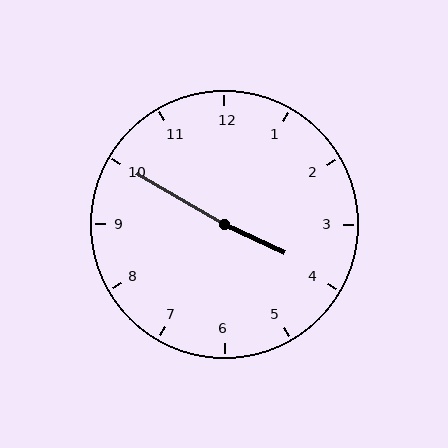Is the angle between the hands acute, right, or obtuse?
It is obtuse.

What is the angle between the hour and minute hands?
Approximately 175 degrees.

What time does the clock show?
3:50.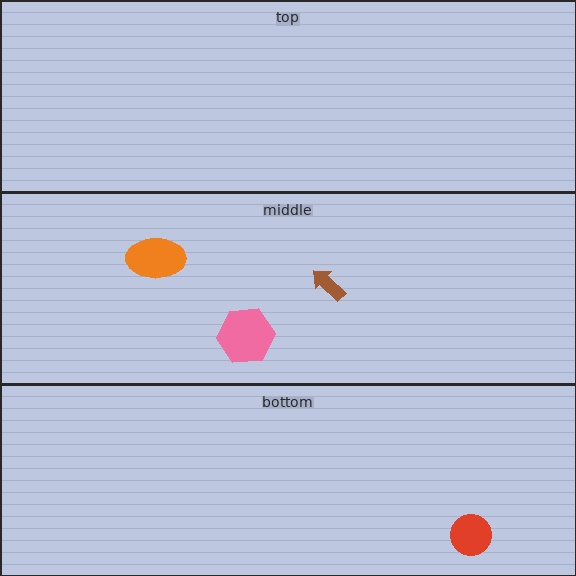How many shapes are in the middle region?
3.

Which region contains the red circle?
The bottom region.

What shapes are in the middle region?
The orange ellipse, the pink hexagon, the brown arrow.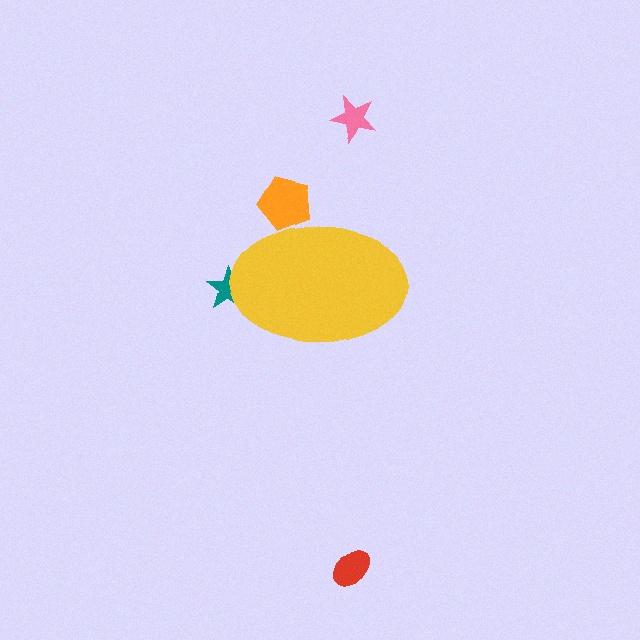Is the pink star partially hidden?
No, the pink star is fully visible.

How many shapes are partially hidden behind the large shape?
2 shapes are partially hidden.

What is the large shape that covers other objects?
A yellow ellipse.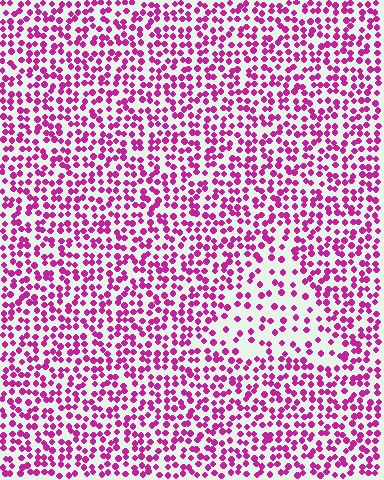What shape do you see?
I see a triangle.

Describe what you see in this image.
The image contains small magenta elements arranged at two different densities. A triangle-shaped region is visible where the elements are less densely packed than the surrounding area.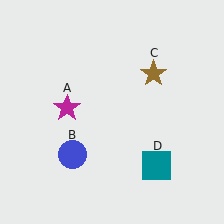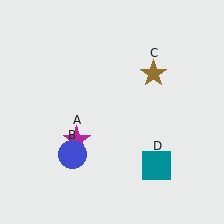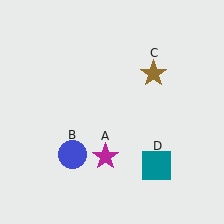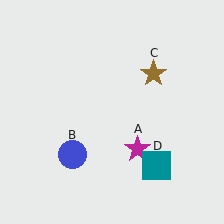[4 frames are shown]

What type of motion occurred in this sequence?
The magenta star (object A) rotated counterclockwise around the center of the scene.